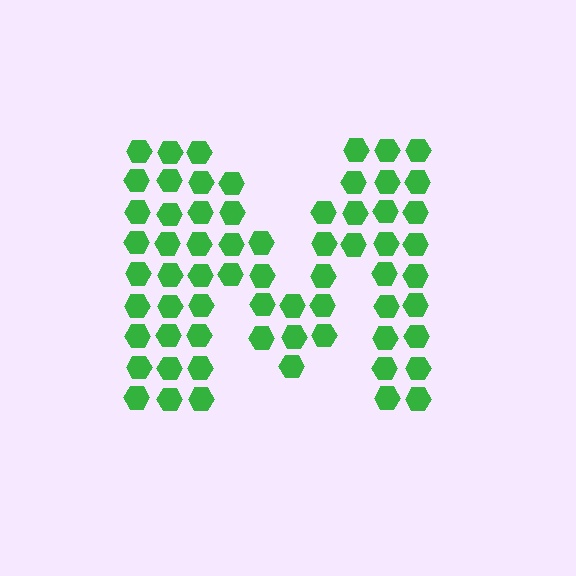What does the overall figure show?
The overall figure shows the letter M.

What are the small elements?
The small elements are hexagons.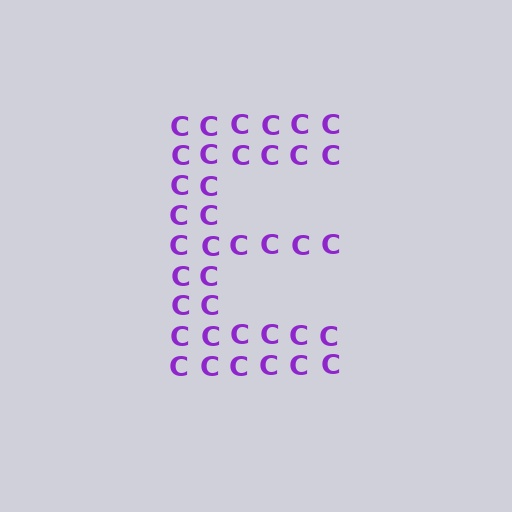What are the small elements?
The small elements are letter C's.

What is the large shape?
The large shape is the letter E.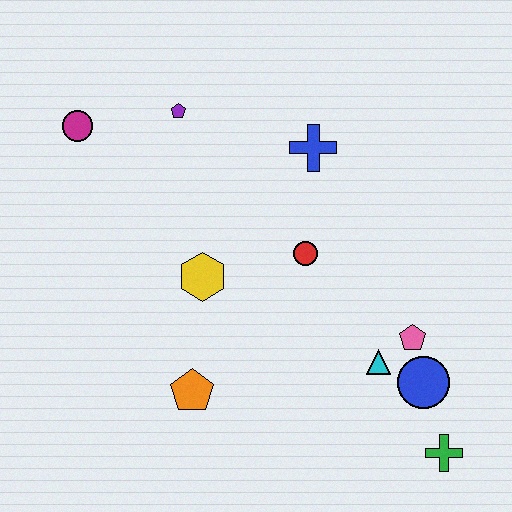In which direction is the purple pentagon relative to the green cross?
The purple pentagon is above the green cross.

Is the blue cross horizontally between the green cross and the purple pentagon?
Yes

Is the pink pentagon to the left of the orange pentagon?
No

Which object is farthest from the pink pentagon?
The magenta circle is farthest from the pink pentagon.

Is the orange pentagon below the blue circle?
Yes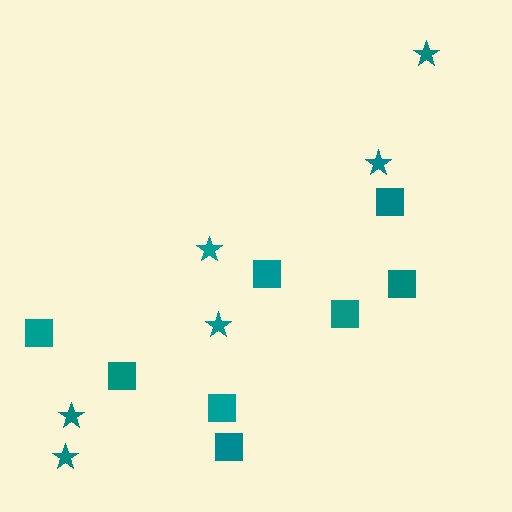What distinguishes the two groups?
There are 2 groups: one group of squares (8) and one group of stars (6).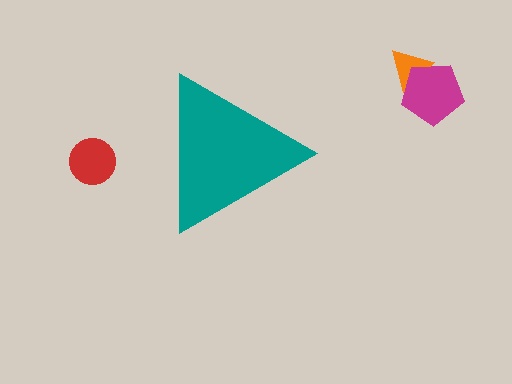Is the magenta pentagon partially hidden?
No, the magenta pentagon is fully visible.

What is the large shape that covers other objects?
A teal triangle.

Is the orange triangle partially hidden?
No, the orange triangle is fully visible.